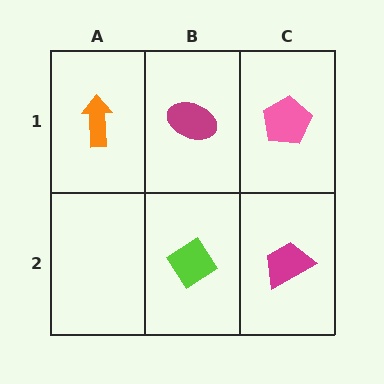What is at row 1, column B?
A magenta ellipse.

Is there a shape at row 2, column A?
No, that cell is empty.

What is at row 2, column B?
A lime diamond.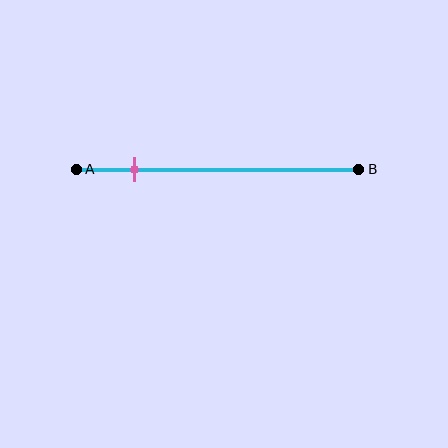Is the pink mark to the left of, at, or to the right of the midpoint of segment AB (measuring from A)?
The pink mark is to the left of the midpoint of segment AB.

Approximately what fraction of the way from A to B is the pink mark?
The pink mark is approximately 20% of the way from A to B.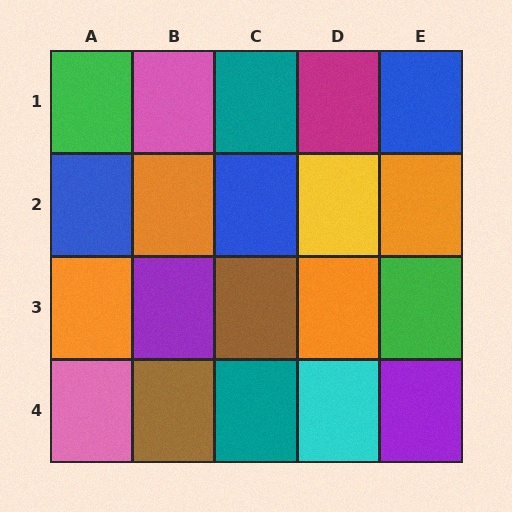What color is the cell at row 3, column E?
Green.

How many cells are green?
2 cells are green.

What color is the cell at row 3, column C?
Brown.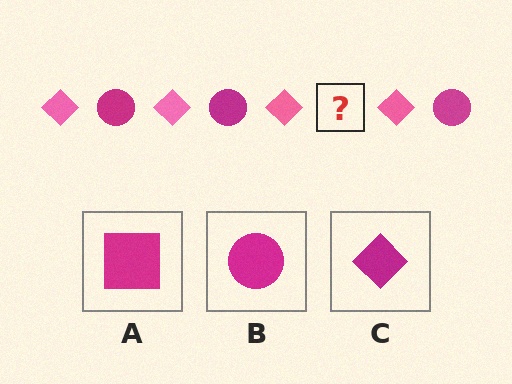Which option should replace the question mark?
Option B.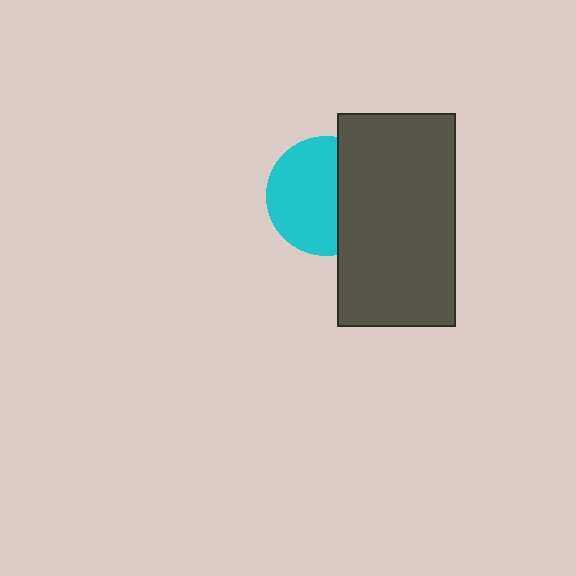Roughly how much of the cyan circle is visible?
About half of it is visible (roughly 61%).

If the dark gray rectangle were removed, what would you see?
You would see the complete cyan circle.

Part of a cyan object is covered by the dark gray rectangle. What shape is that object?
It is a circle.